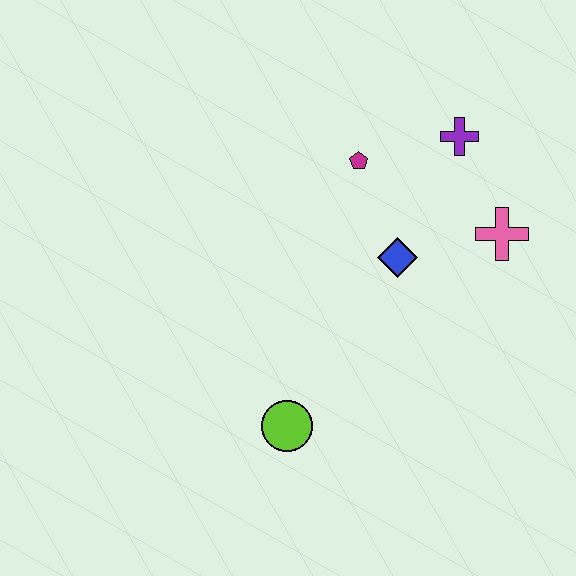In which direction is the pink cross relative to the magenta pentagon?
The pink cross is to the right of the magenta pentagon.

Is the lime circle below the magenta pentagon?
Yes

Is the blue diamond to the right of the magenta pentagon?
Yes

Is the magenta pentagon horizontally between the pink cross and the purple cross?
No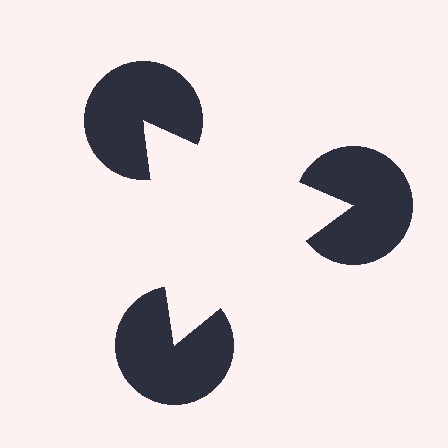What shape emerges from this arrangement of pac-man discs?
An illusory triangle — its edges are inferred from the aligned wedge cuts in the pac-man discs, not physically drawn.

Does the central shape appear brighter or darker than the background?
It typically appears slightly brighter than the background, even though no actual brightness change is drawn.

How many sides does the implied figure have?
3 sides.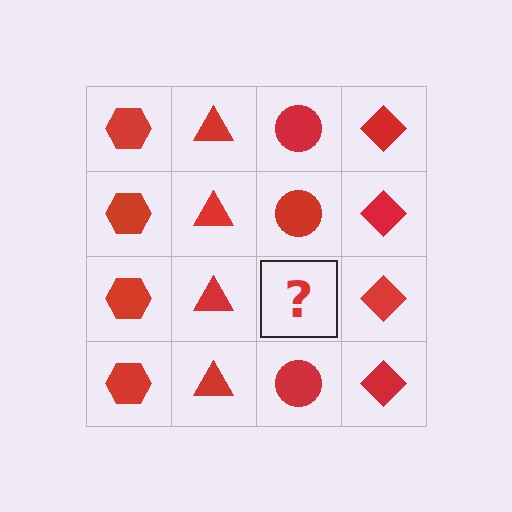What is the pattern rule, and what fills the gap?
The rule is that each column has a consistent shape. The gap should be filled with a red circle.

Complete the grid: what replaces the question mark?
The question mark should be replaced with a red circle.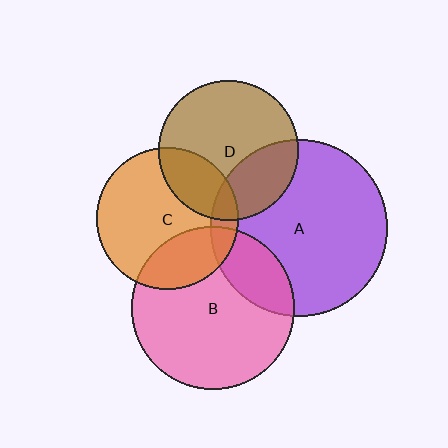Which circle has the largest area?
Circle A (purple).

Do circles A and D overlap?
Yes.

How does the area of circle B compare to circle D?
Approximately 1.4 times.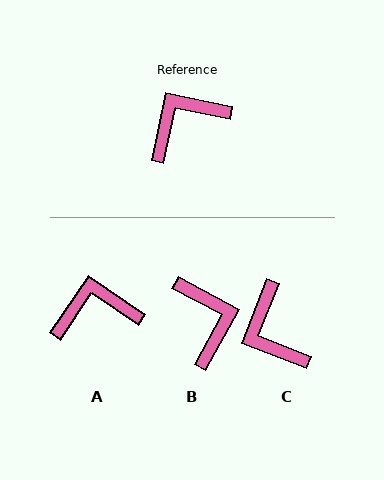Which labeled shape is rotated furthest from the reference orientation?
B, about 107 degrees away.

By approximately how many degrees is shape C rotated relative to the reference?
Approximately 80 degrees counter-clockwise.